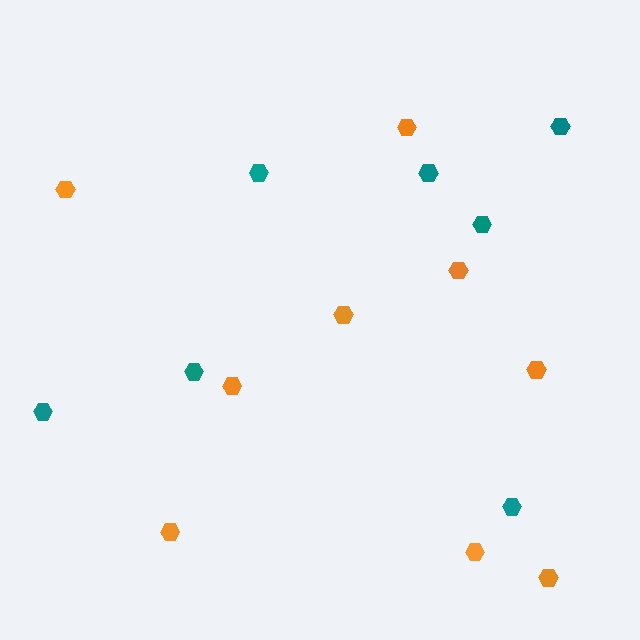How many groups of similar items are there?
There are 2 groups: one group of orange hexagons (9) and one group of teal hexagons (7).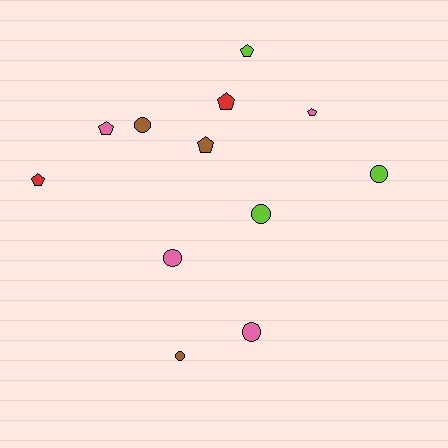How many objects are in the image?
There are 12 objects.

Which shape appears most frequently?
Circle, with 6 objects.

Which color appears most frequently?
Pink, with 4 objects.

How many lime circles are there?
There are 2 lime circles.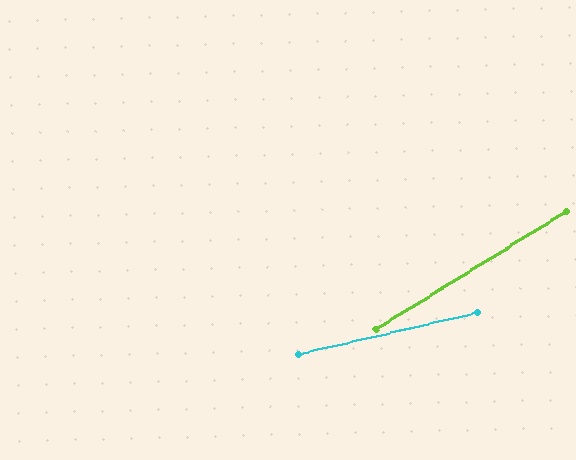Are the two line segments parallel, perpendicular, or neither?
Neither parallel nor perpendicular — they differ by about 19°.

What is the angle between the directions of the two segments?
Approximately 19 degrees.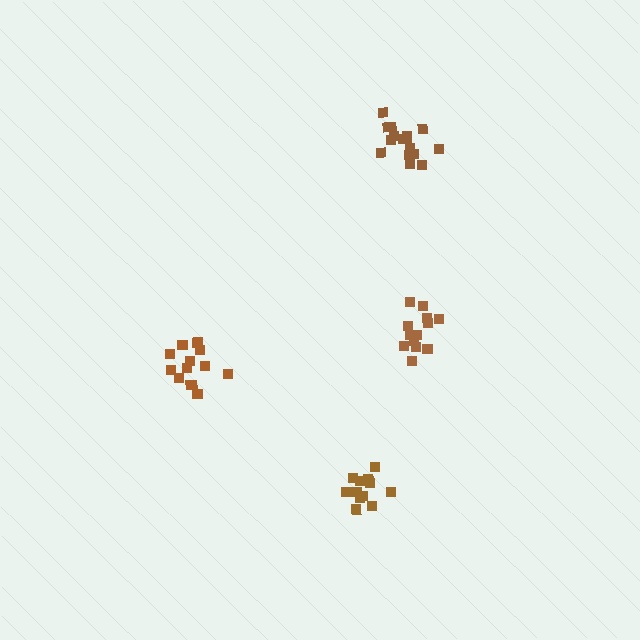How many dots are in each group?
Group 1: 14 dots, Group 2: 13 dots, Group 3: 13 dots, Group 4: 17 dots (57 total).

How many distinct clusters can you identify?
There are 4 distinct clusters.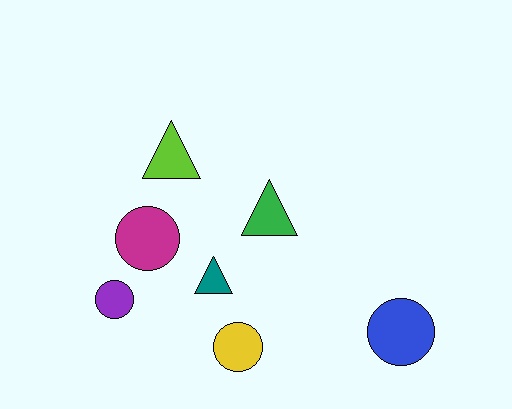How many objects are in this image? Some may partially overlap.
There are 7 objects.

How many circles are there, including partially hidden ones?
There are 4 circles.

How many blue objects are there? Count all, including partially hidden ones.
There is 1 blue object.